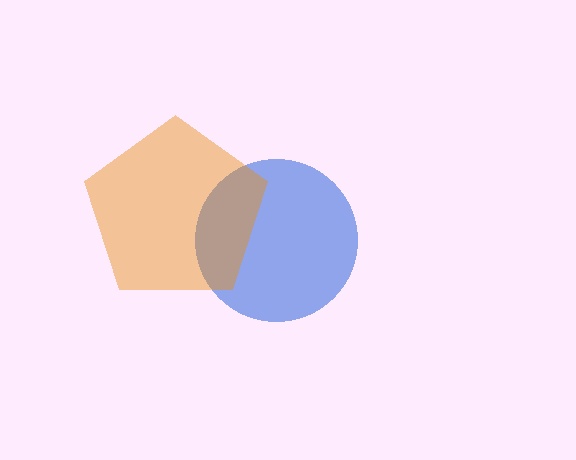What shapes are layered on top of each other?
The layered shapes are: a blue circle, an orange pentagon.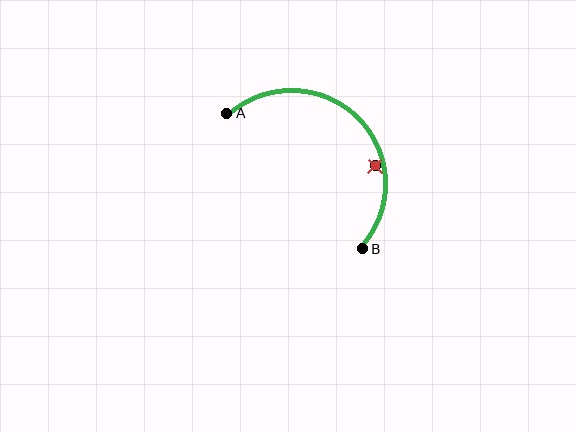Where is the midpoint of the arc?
The arc midpoint is the point on the curve farthest from the straight line joining A and B. It sits above and to the right of that line.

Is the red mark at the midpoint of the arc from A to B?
No — the red mark does not lie on the arc at all. It sits slightly inside the curve.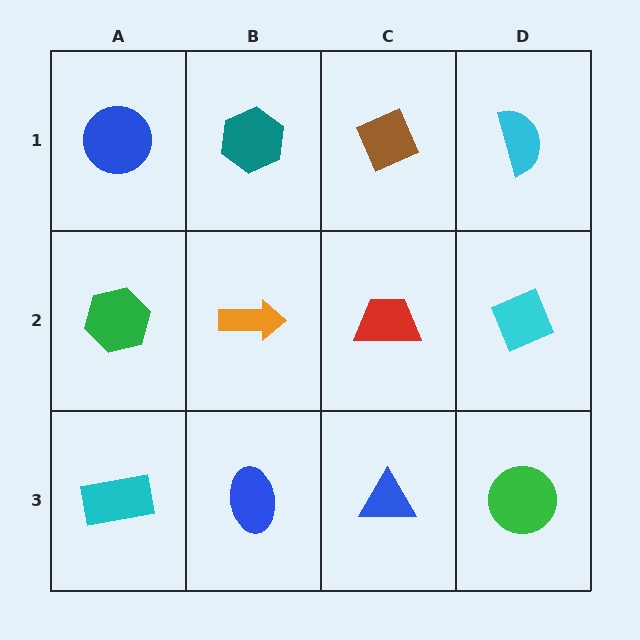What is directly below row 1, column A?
A green hexagon.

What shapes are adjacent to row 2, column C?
A brown diamond (row 1, column C), a blue triangle (row 3, column C), an orange arrow (row 2, column B), a cyan diamond (row 2, column D).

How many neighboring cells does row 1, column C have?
3.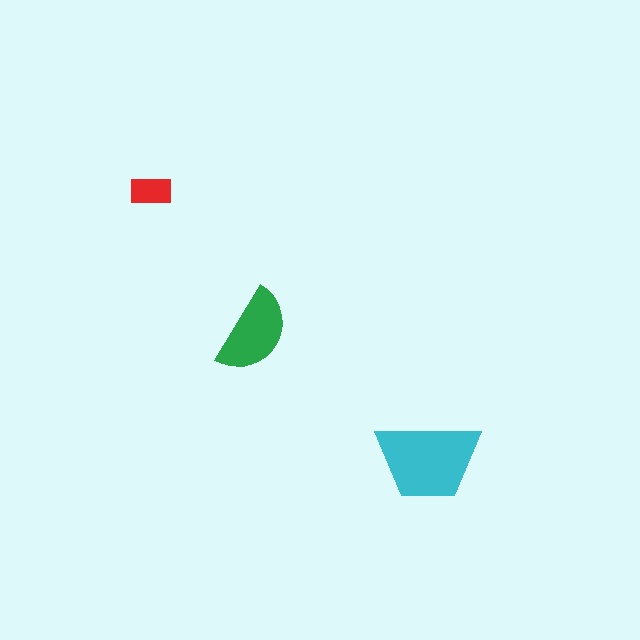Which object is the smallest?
The red rectangle.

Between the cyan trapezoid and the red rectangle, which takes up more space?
The cyan trapezoid.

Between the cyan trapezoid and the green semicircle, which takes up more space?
The cyan trapezoid.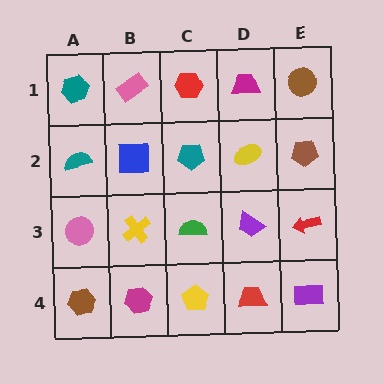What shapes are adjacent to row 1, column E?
A brown pentagon (row 2, column E), a magenta trapezoid (row 1, column D).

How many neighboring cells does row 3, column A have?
3.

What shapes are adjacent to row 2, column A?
A teal hexagon (row 1, column A), a pink circle (row 3, column A), a blue square (row 2, column B).